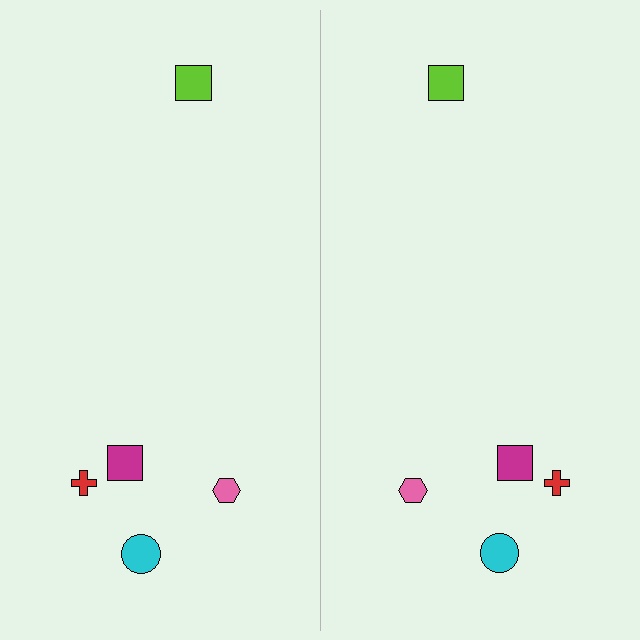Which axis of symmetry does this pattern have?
The pattern has a vertical axis of symmetry running through the center of the image.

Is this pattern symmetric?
Yes, this pattern has bilateral (reflection) symmetry.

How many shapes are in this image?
There are 10 shapes in this image.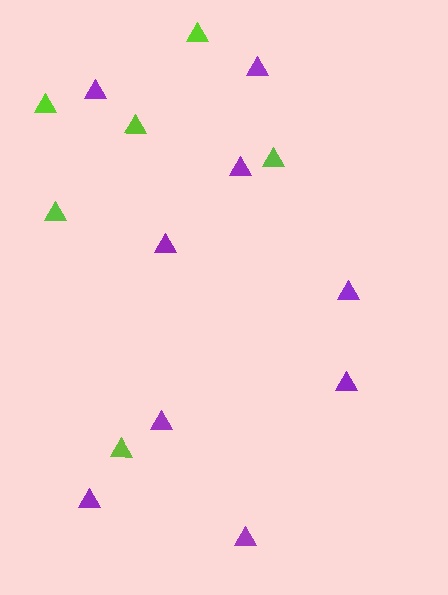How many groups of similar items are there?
There are 2 groups: one group of lime triangles (6) and one group of purple triangles (9).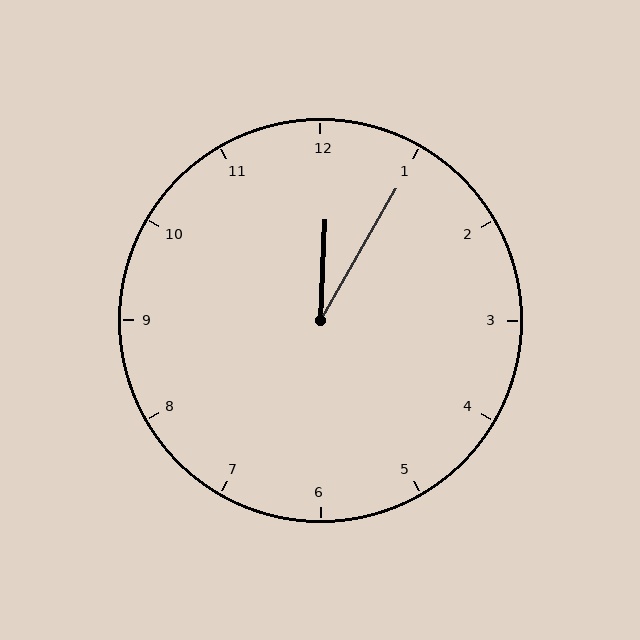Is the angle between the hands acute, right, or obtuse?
It is acute.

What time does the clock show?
12:05.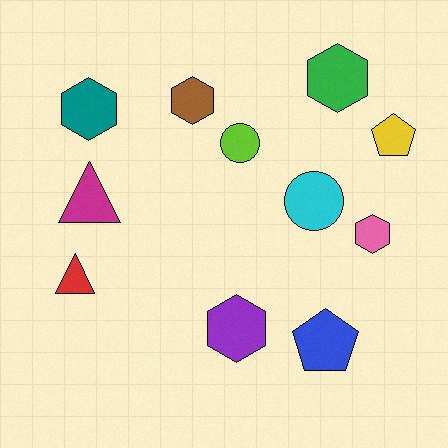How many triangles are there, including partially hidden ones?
There are 2 triangles.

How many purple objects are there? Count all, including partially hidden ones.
There is 1 purple object.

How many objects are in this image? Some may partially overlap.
There are 11 objects.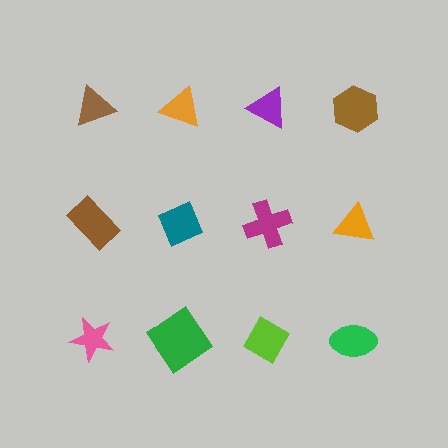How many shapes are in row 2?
4 shapes.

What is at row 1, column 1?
A brown triangle.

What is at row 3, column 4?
A green ellipse.